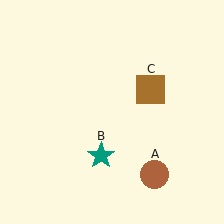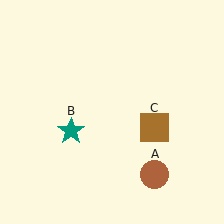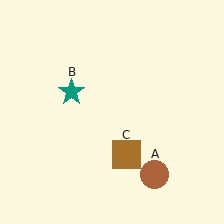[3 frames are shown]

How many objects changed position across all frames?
2 objects changed position: teal star (object B), brown square (object C).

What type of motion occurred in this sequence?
The teal star (object B), brown square (object C) rotated clockwise around the center of the scene.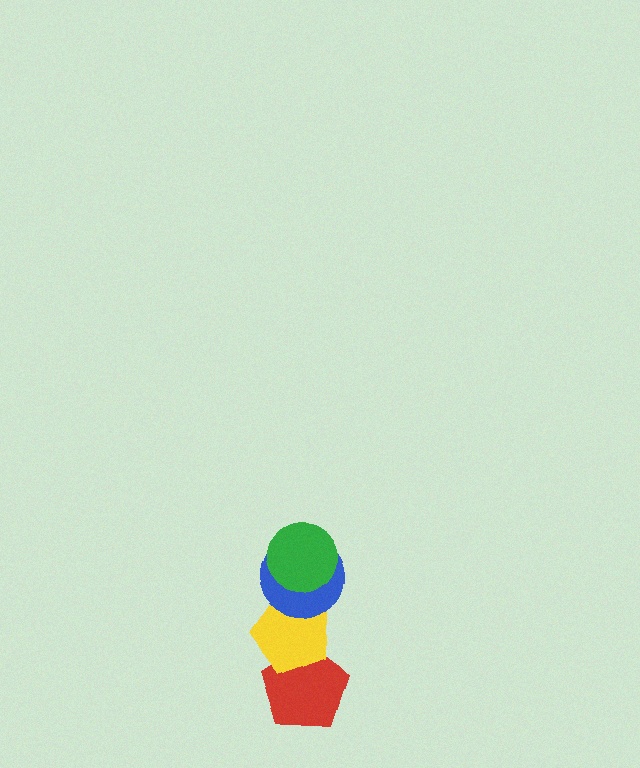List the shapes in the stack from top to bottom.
From top to bottom: the green circle, the blue circle, the yellow pentagon, the red pentagon.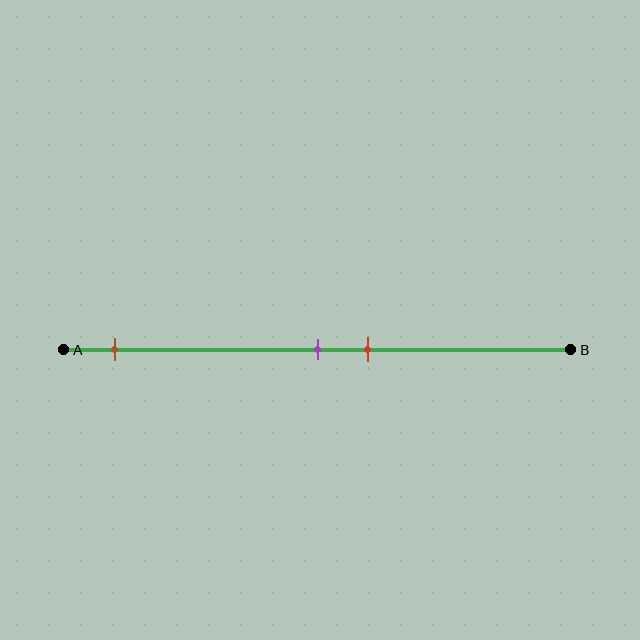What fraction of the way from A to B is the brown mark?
The brown mark is approximately 10% (0.1) of the way from A to B.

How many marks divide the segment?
There are 3 marks dividing the segment.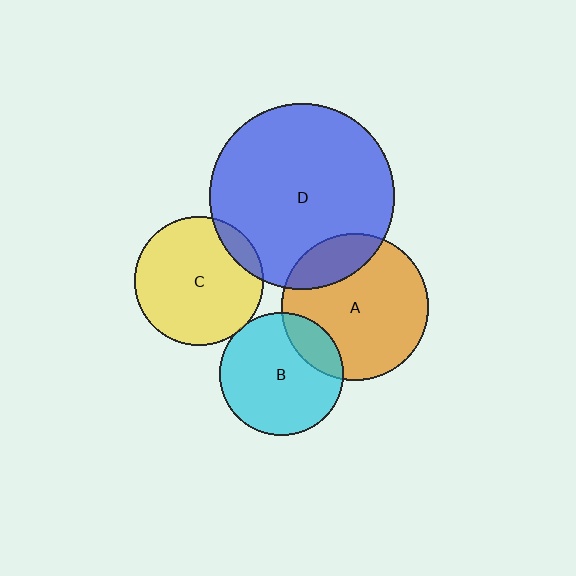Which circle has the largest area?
Circle D (blue).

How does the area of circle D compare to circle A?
Approximately 1.6 times.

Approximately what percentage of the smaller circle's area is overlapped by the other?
Approximately 20%.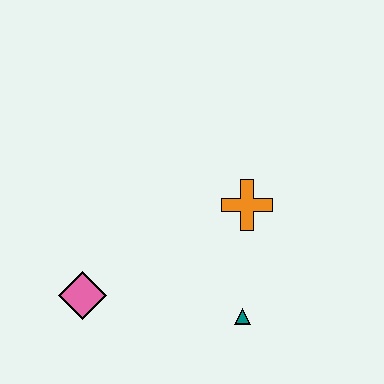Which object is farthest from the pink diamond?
The orange cross is farthest from the pink diamond.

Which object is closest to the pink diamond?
The teal triangle is closest to the pink diamond.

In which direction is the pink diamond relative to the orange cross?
The pink diamond is to the left of the orange cross.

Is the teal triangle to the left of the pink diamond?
No